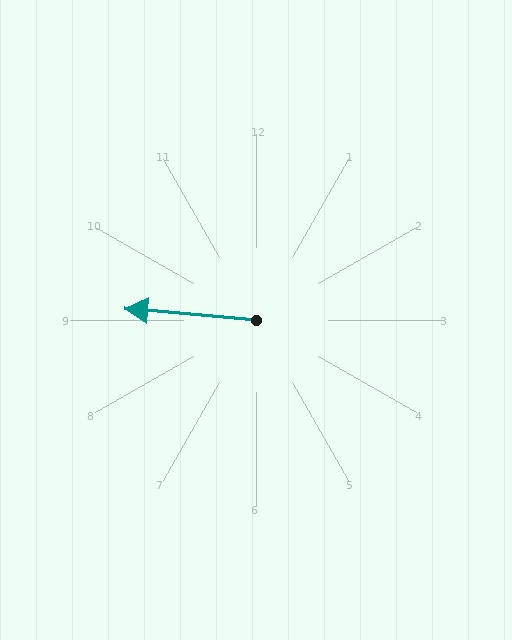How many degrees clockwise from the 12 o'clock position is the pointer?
Approximately 275 degrees.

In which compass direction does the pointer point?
West.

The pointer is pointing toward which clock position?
Roughly 9 o'clock.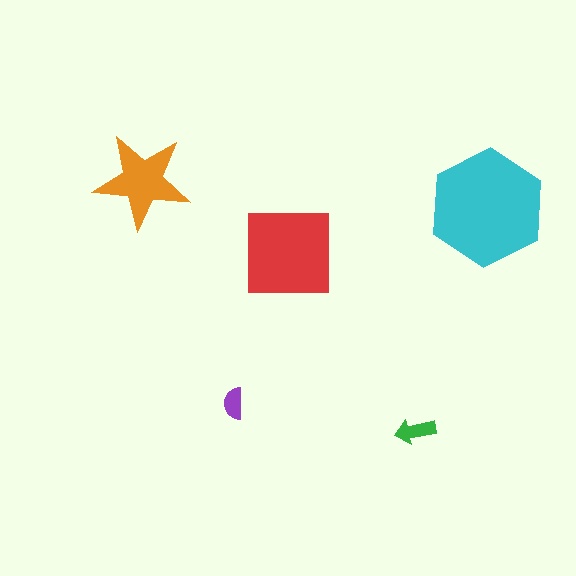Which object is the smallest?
The purple semicircle.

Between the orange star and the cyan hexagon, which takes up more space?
The cyan hexagon.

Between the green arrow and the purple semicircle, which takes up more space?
The green arrow.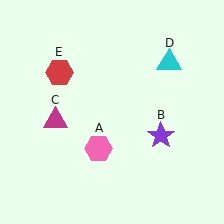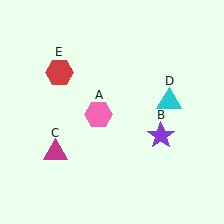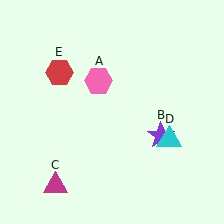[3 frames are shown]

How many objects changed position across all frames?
3 objects changed position: pink hexagon (object A), magenta triangle (object C), cyan triangle (object D).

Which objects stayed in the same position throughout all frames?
Purple star (object B) and red hexagon (object E) remained stationary.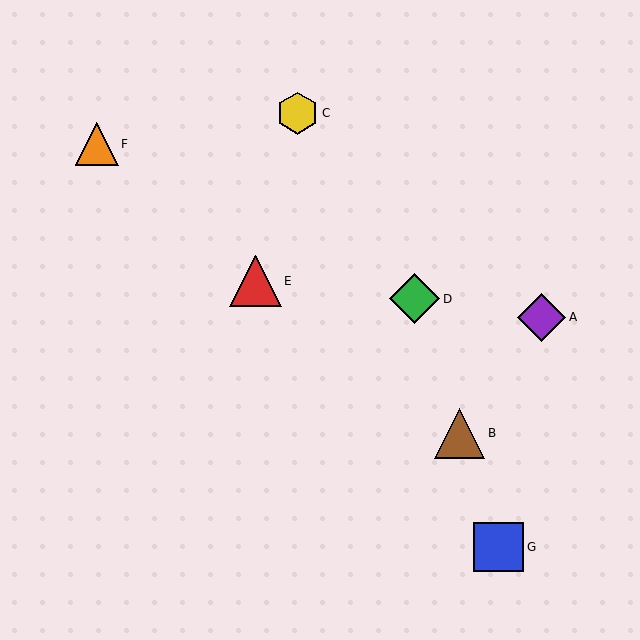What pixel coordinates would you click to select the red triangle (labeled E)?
Click at (256, 281) to select the red triangle E.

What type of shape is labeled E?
Shape E is a red triangle.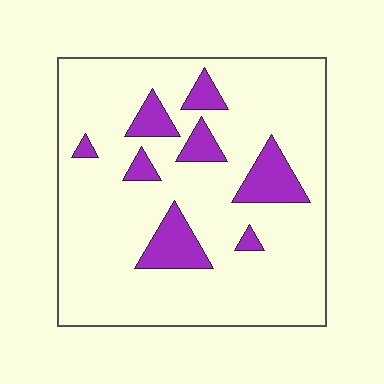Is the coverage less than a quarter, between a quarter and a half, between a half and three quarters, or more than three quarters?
Less than a quarter.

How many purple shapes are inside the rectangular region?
8.